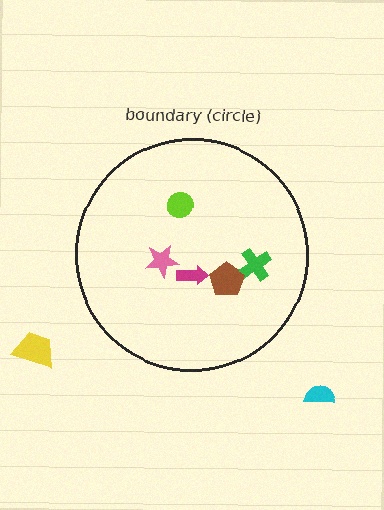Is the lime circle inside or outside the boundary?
Inside.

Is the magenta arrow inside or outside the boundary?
Inside.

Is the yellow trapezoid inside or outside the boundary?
Outside.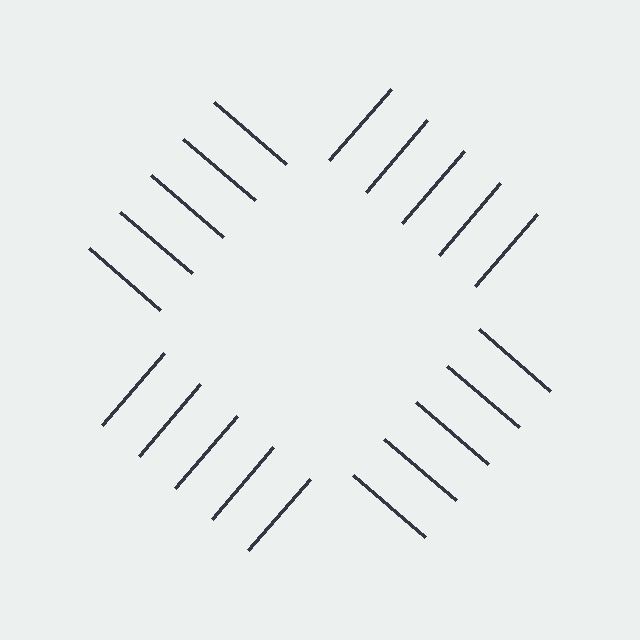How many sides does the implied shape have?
4 sides — the line-ends trace a square.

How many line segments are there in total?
20 — 5 along each of the 4 edges.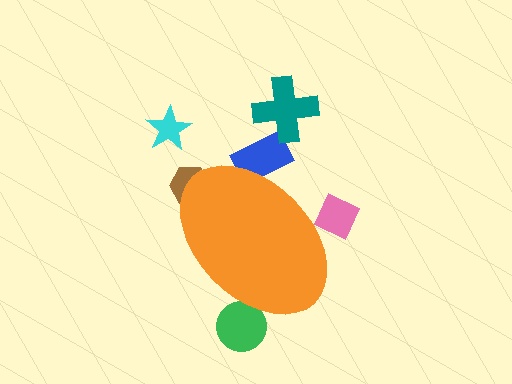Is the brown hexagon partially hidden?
Yes, the brown hexagon is partially hidden behind the orange ellipse.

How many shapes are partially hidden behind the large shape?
4 shapes are partially hidden.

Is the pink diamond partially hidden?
Yes, the pink diamond is partially hidden behind the orange ellipse.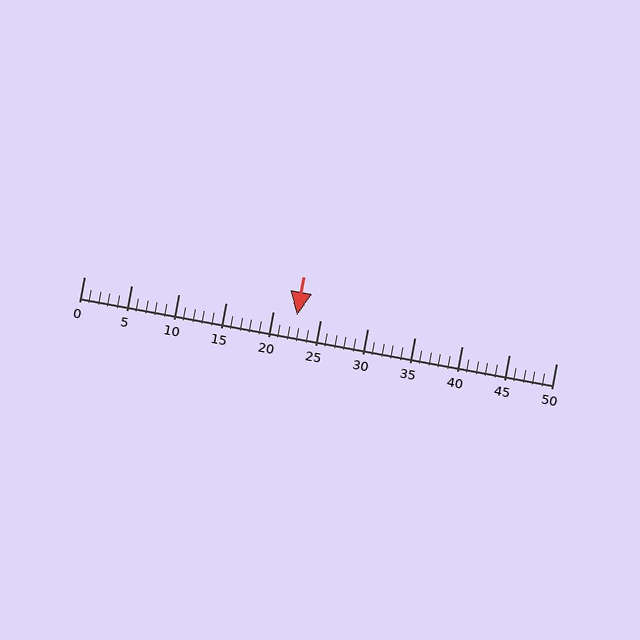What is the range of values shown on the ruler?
The ruler shows values from 0 to 50.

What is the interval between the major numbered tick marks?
The major tick marks are spaced 5 units apart.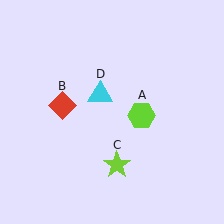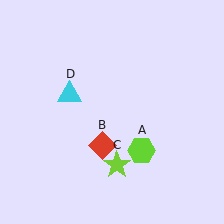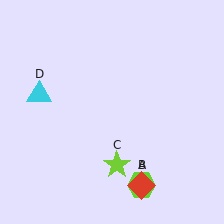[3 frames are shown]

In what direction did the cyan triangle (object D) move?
The cyan triangle (object D) moved left.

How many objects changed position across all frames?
3 objects changed position: lime hexagon (object A), red diamond (object B), cyan triangle (object D).